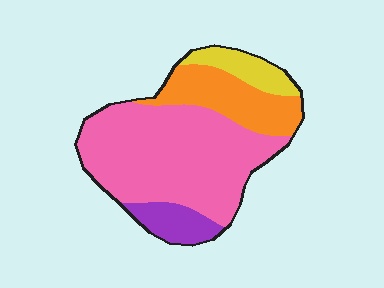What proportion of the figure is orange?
Orange covers roughly 20% of the figure.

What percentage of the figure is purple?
Purple covers around 10% of the figure.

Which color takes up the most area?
Pink, at roughly 60%.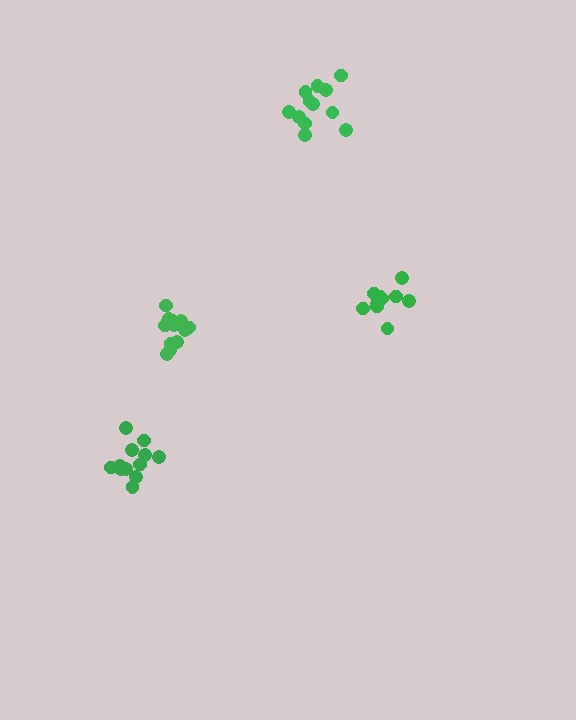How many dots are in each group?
Group 1: 12 dots, Group 2: 12 dots, Group 3: 10 dots, Group 4: 13 dots (47 total).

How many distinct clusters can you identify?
There are 4 distinct clusters.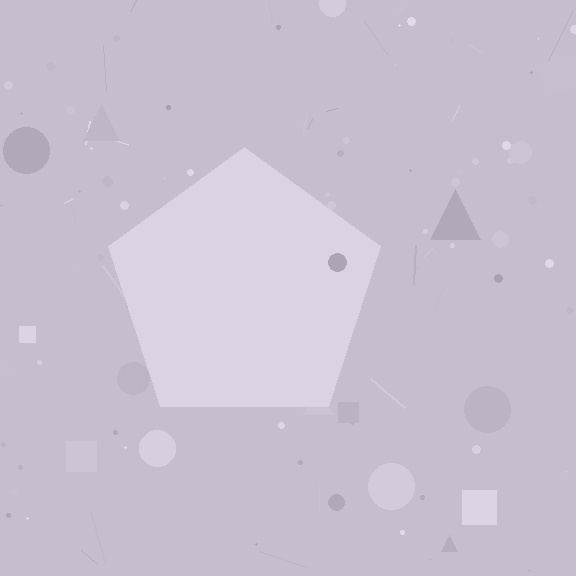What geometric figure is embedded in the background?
A pentagon is embedded in the background.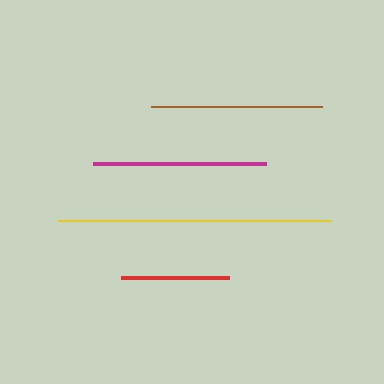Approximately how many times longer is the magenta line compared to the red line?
The magenta line is approximately 1.6 times the length of the red line.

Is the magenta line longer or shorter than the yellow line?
The yellow line is longer than the magenta line.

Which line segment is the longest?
The yellow line is the longest at approximately 273 pixels.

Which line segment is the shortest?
The red line is the shortest at approximately 108 pixels.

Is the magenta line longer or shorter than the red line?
The magenta line is longer than the red line.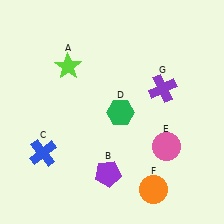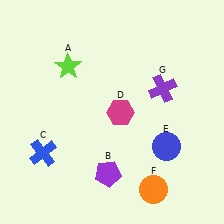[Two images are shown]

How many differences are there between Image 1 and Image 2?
There are 2 differences between the two images.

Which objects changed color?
D changed from green to magenta. E changed from pink to blue.